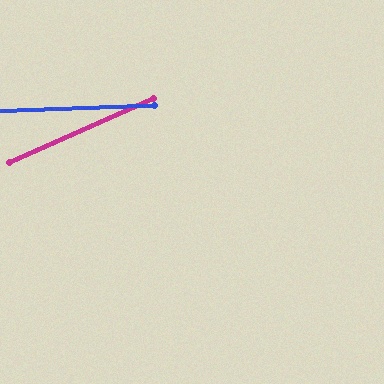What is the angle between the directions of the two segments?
Approximately 22 degrees.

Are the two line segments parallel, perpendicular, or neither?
Neither parallel nor perpendicular — they differ by about 22°.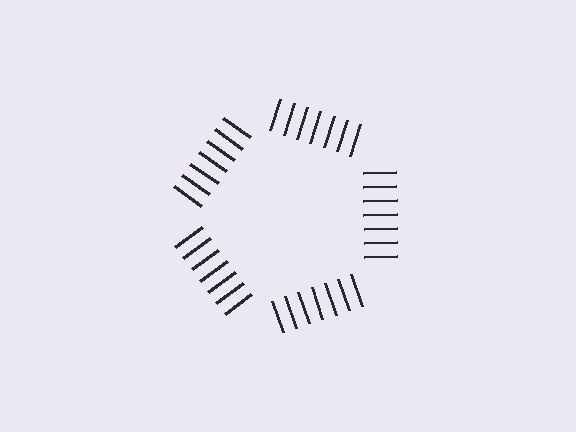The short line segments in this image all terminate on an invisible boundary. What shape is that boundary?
An illusory pentagon — the line segments terminate on its edges but no continuous stroke is drawn.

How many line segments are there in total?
35 — 7 along each of the 5 edges.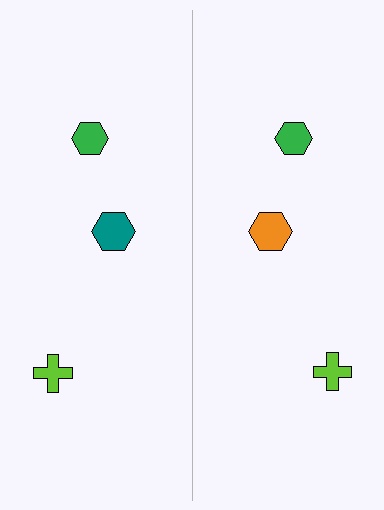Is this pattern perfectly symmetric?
No, the pattern is not perfectly symmetric. The orange hexagon on the right side breaks the symmetry — its mirror counterpart is teal.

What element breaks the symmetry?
The orange hexagon on the right side breaks the symmetry — its mirror counterpart is teal.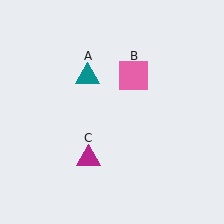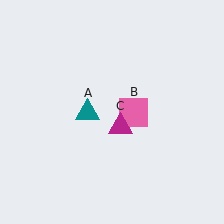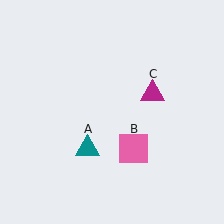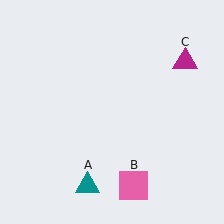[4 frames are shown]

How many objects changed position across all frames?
3 objects changed position: teal triangle (object A), pink square (object B), magenta triangle (object C).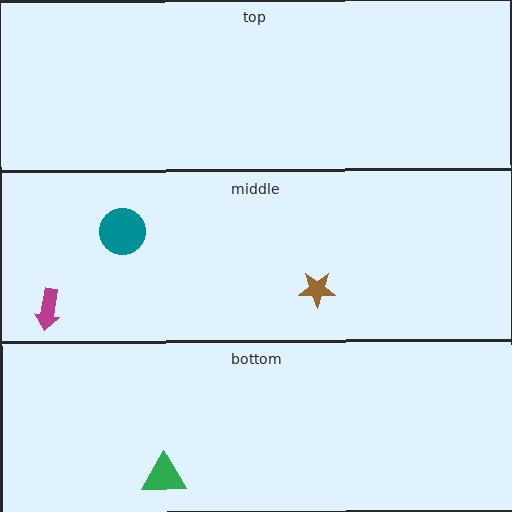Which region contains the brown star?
The middle region.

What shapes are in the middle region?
The magenta arrow, the brown star, the teal circle.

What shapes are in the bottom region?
The green triangle.